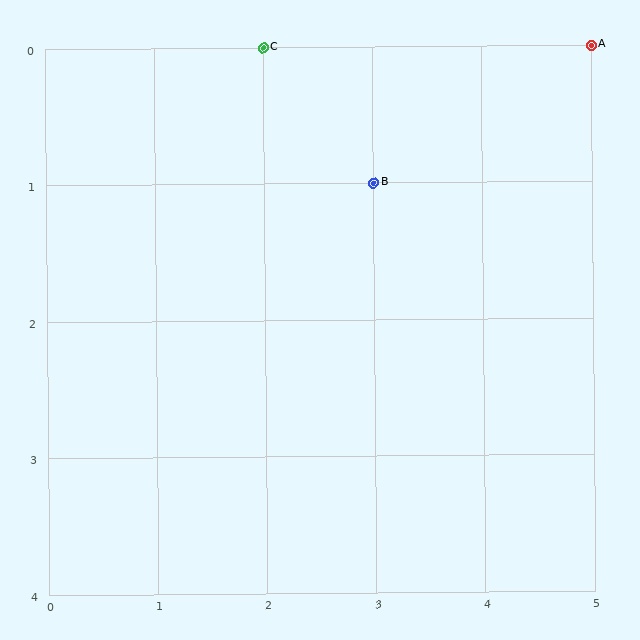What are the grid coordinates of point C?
Point C is at grid coordinates (2, 0).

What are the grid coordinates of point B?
Point B is at grid coordinates (3, 1).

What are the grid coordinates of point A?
Point A is at grid coordinates (5, 0).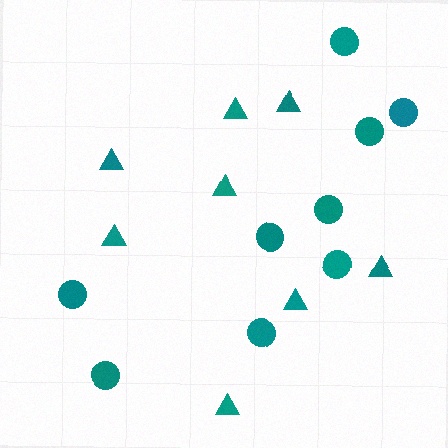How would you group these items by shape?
There are 2 groups: one group of triangles (8) and one group of circles (9).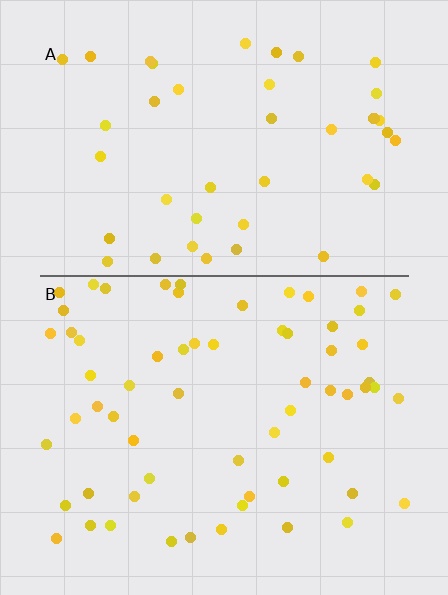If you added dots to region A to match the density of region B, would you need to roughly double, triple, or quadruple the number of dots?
Approximately double.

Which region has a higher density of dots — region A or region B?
B (the bottom).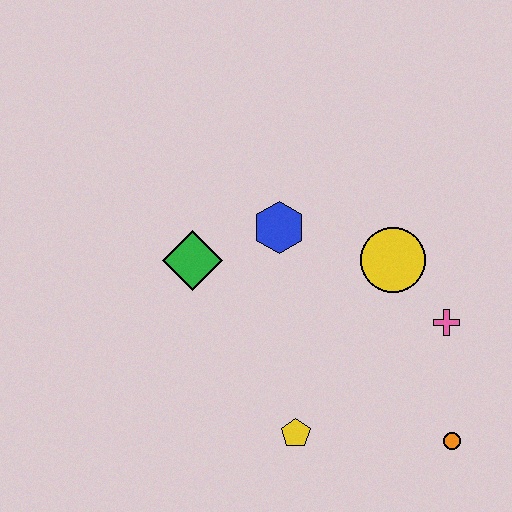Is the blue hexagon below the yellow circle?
No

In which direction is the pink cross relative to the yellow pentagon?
The pink cross is to the right of the yellow pentagon.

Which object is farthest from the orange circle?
The green diamond is farthest from the orange circle.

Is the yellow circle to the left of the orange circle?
Yes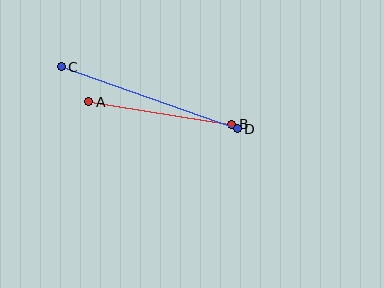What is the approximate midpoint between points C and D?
The midpoint is at approximately (149, 98) pixels.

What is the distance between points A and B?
The distance is approximately 145 pixels.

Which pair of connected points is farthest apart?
Points C and D are farthest apart.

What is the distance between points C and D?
The distance is approximately 187 pixels.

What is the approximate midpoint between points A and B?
The midpoint is at approximately (160, 113) pixels.